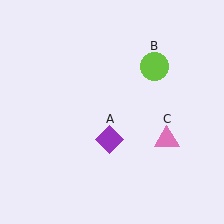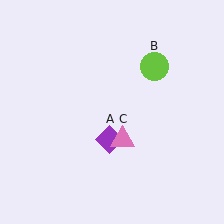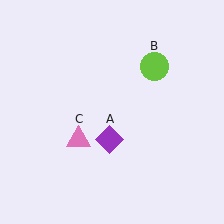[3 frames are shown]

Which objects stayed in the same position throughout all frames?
Purple diamond (object A) and lime circle (object B) remained stationary.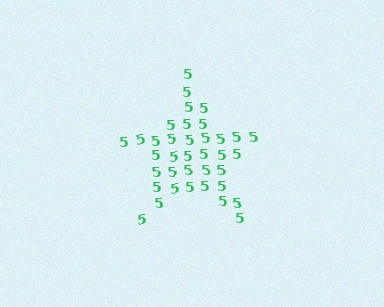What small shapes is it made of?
It is made of small digit 5's.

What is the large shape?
The large shape is a star.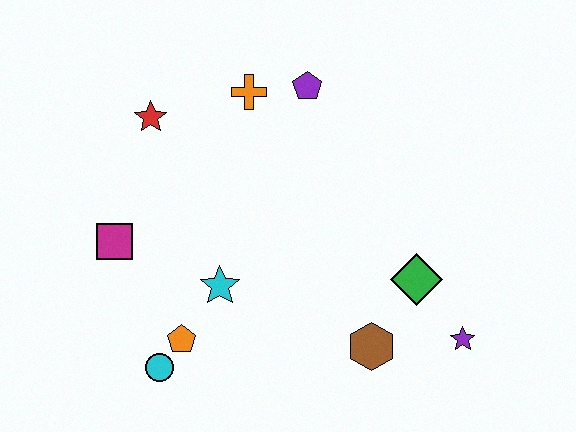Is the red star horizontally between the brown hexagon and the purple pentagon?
No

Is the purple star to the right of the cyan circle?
Yes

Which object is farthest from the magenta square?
The purple star is farthest from the magenta square.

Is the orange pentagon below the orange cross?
Yes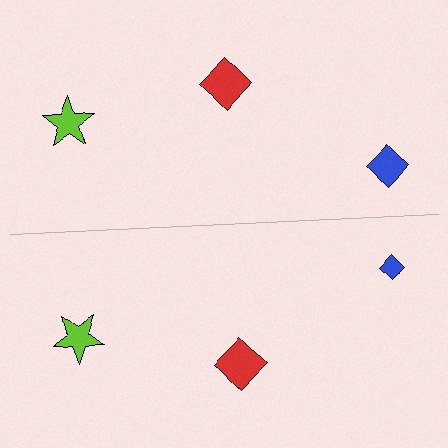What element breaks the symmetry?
The blue diamond on the bottom side has a different size than its mirror counterpart.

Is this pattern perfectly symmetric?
No, the pattern is not perfectly symmetric. The blue diamond on the bottom side has a different size than its mirror counterpart.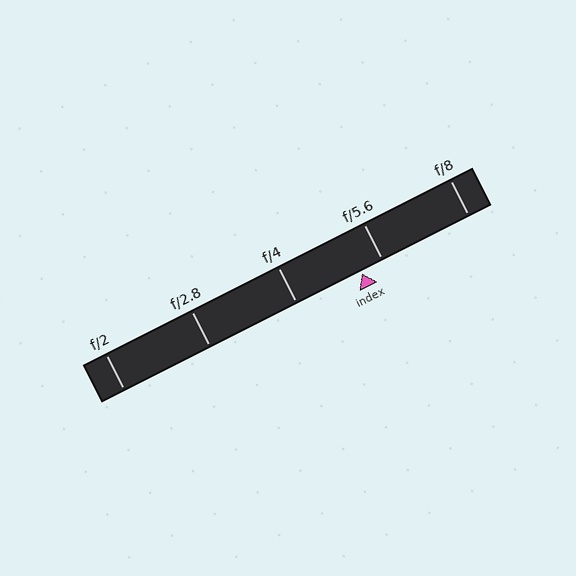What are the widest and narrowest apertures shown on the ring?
The widest aperture shown is f/2 and the narrowest is f/8.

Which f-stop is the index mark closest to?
The index mark is closest to f/5.6.